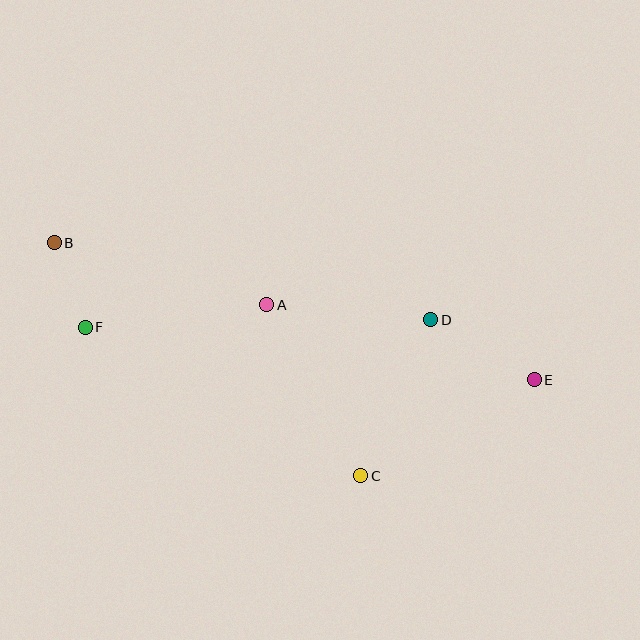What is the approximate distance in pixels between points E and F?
The distance between E and F is approximately 452 pixels.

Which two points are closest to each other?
Points B and F are closest to each other.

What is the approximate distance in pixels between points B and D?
The distance between B and D is approximately 384 pixels.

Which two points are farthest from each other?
Points B and E are farthest from each other.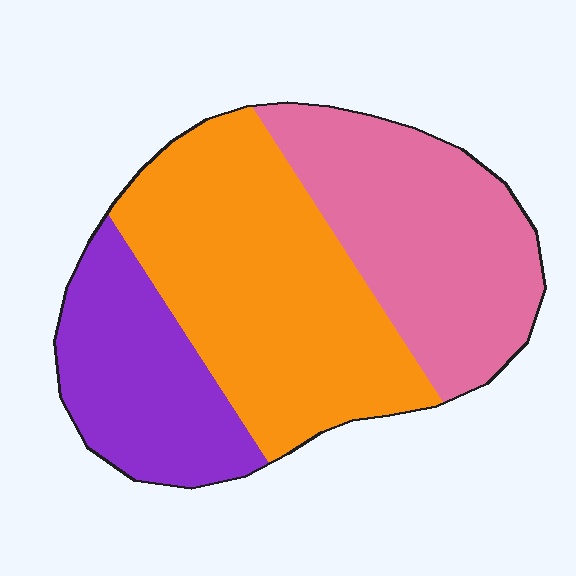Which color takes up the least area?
Purple, at roughly 25%.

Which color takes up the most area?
Orange, at roughly 45%.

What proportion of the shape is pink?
Pink takes up between a third and a half of the shape.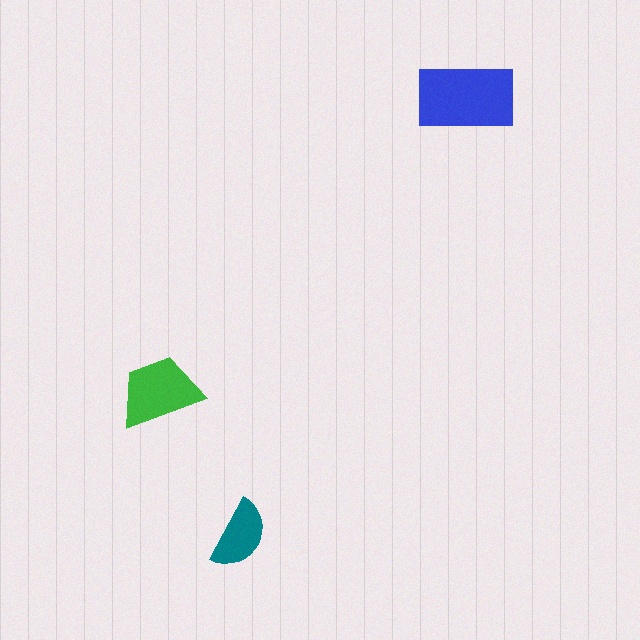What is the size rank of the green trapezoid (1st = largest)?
2nd.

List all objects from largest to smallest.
The blue rectangle, the green trapezoid, the teal semicircle.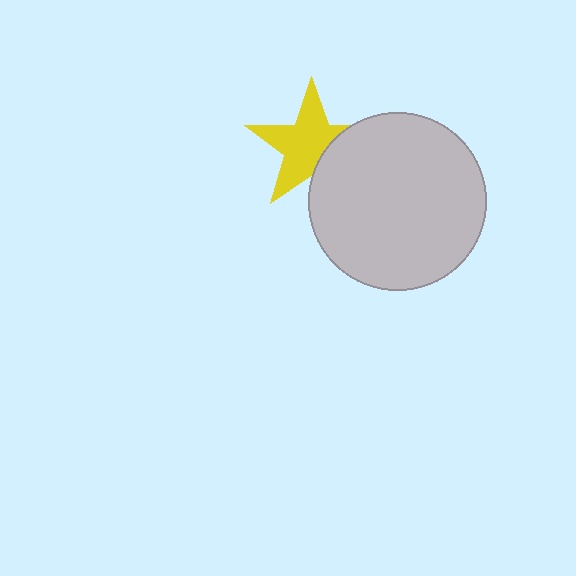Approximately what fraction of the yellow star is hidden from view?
Roughly 30% of the yellow star is hidden behind the light gray circle.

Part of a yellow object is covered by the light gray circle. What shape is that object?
It is a star.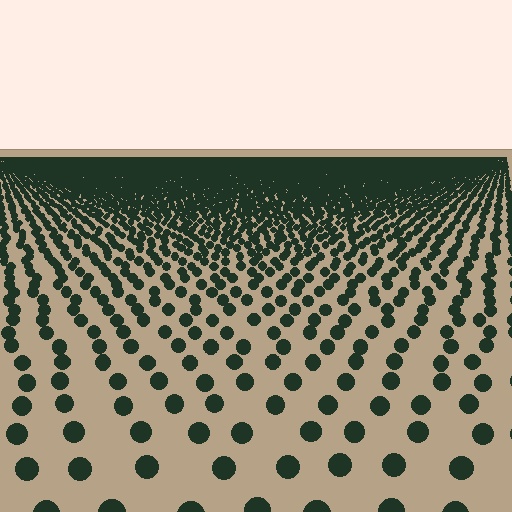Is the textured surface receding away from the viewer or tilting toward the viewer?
The surface is receding away from the viewer. Texture elements get smaller and denser toward the top.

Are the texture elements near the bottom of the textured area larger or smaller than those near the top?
Larger. Near the bottom, elements are closer to the viewer and appear at a bigger on-screen size.